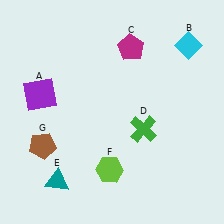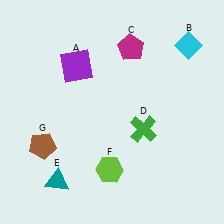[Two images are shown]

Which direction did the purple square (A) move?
The purple square (A) moved right.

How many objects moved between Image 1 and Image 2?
1 object moved between the two images.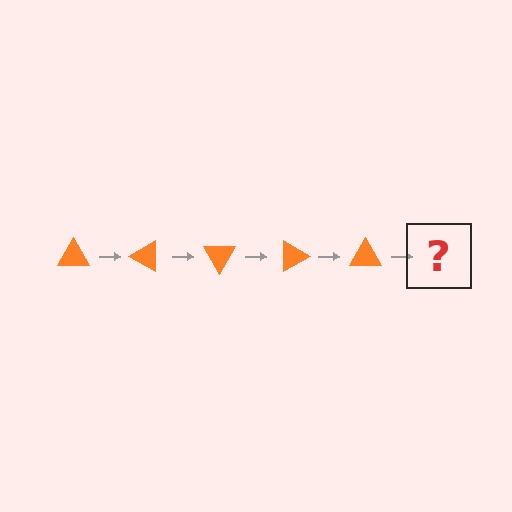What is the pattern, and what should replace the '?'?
The pattern is that the triangle rotates 30 degrees each step. The '?' should be an orange triangle rotated 150 degrees.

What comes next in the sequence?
The next element should be an orange triangle rotated 150 degrees.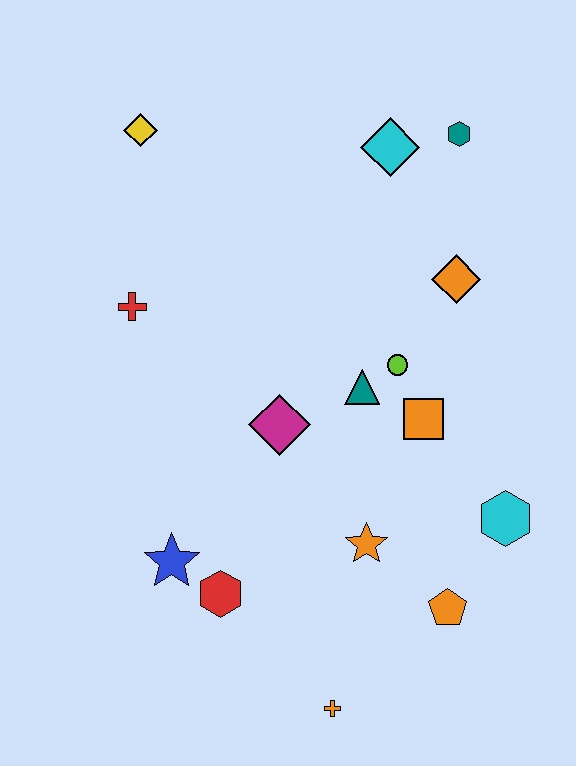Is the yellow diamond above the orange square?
Yes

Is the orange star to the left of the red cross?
No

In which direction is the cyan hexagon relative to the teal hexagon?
The cyan hexagon is below the teal hexagon.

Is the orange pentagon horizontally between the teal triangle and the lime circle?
No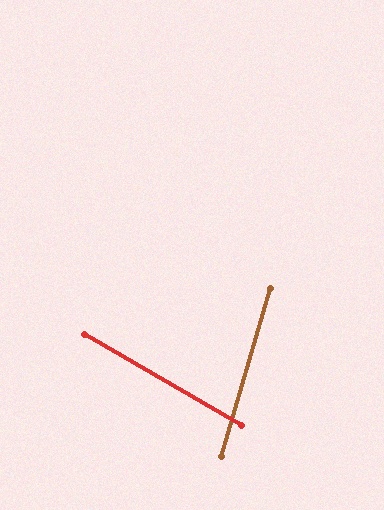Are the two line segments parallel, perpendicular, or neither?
Neither parallel nor perpendicular — they differ by about 76°.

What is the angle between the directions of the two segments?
Approximately 76 degrees.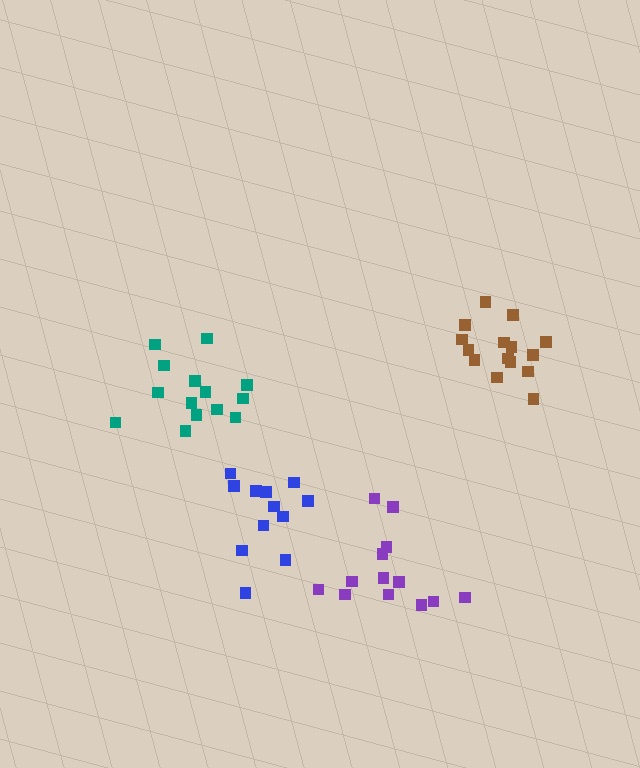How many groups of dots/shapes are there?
There are 4 groups.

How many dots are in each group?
Group 1: 14 dots, Group 2: 13 dots, Group 3: 15 dots, Group 4: 12 dots (54 total).